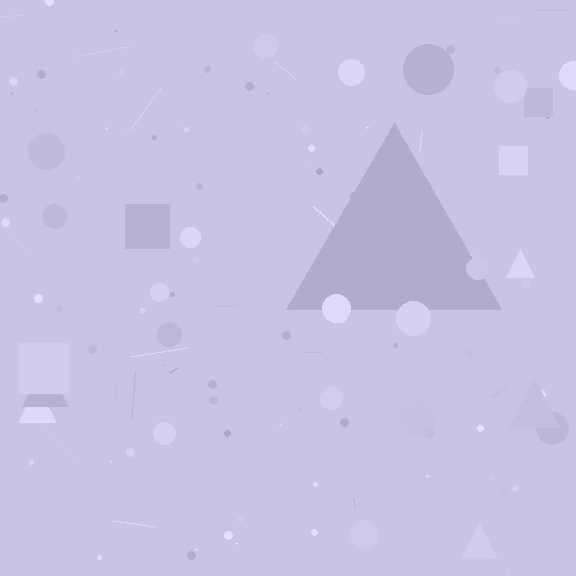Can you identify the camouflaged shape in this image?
The camouflaged shape is a triangle.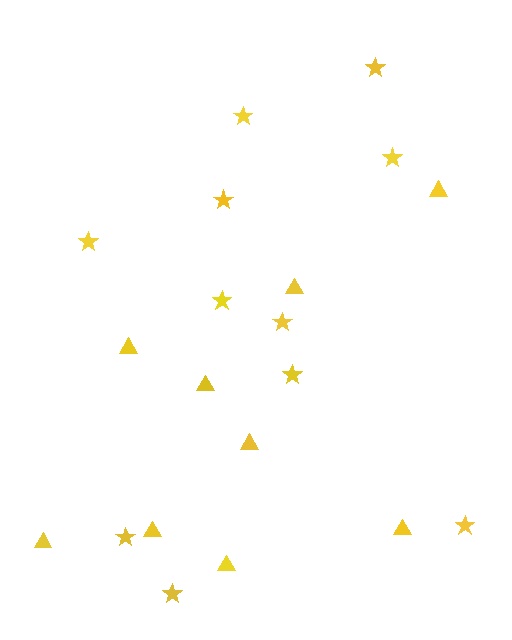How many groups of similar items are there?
There are 2 groups: one group of stars (11) and one group of triangles (9).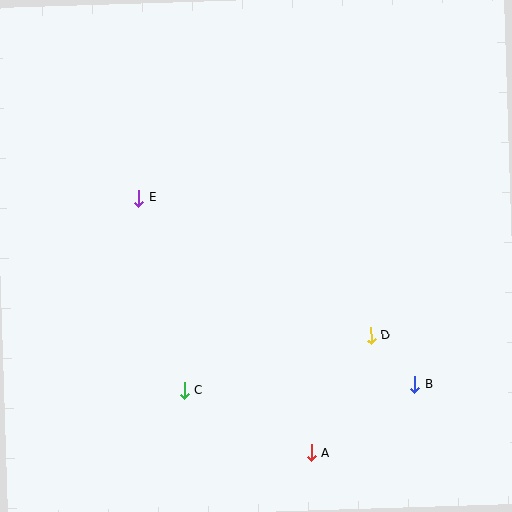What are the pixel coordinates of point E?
Point E is at (139, 198).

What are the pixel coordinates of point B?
Point B is at (415, 384).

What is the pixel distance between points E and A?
The distance between E and A is 308 pixels.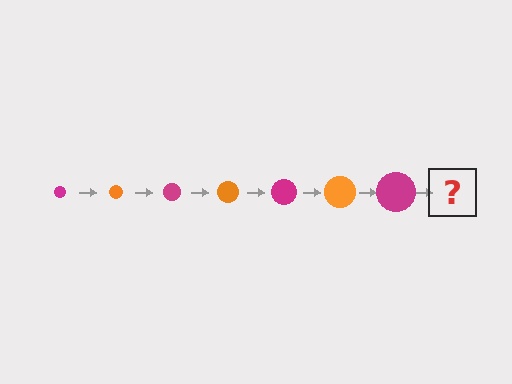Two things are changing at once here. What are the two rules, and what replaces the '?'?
The two rules are that the circle grows larger each step and the color cycles through magenta and orange. The '?' should be an orange circle, larger than the previous one.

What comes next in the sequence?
The next element should be an orange circle, larger than the previous one.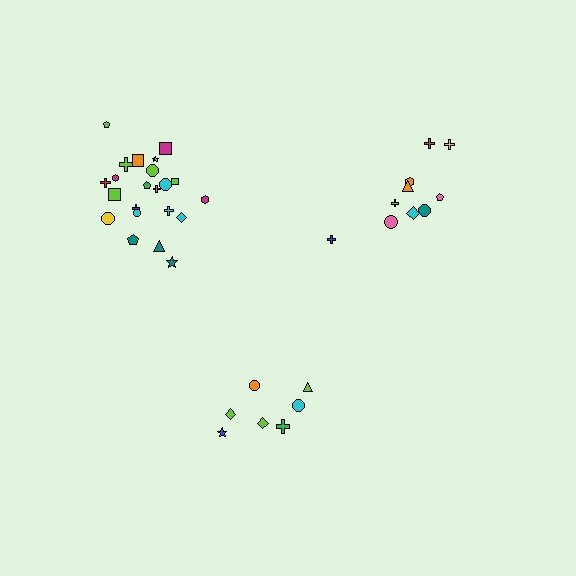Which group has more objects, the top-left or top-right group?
The top-left group.